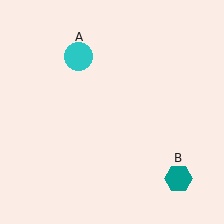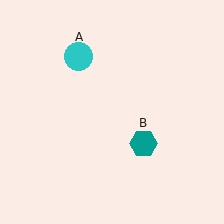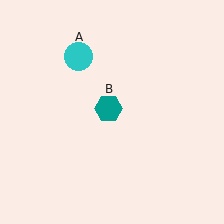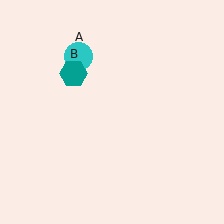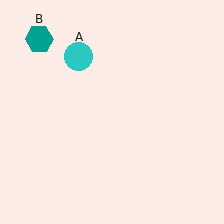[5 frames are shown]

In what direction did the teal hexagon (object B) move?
The teal hexagon (object B) moved up and to the left.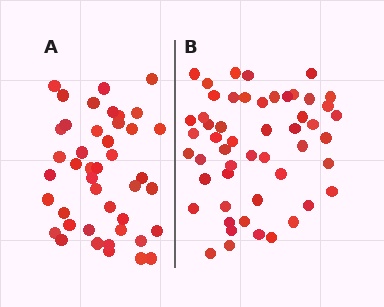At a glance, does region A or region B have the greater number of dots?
Region B (the right region) has more dots.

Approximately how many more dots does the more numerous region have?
Region B has roughly 8 or so more dots than region A.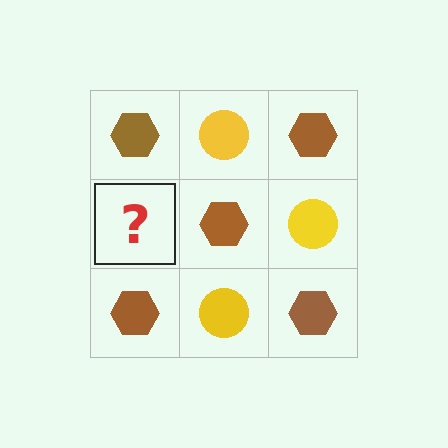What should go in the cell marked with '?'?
The missing cell should contain a yellow circle.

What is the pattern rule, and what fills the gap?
The rule is that it alternates brown hexagon and yellow circle in a checkerboard pattern. The gap should be filled with a yellow circle.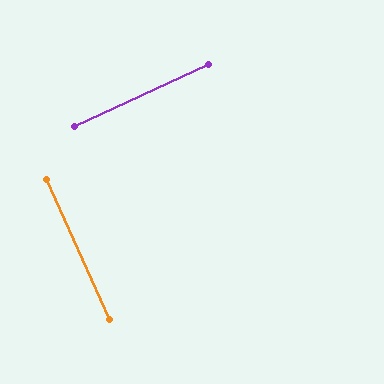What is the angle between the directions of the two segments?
Approximately 89 degrees.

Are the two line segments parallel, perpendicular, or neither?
Perpendicular — they meet at approximately 89°.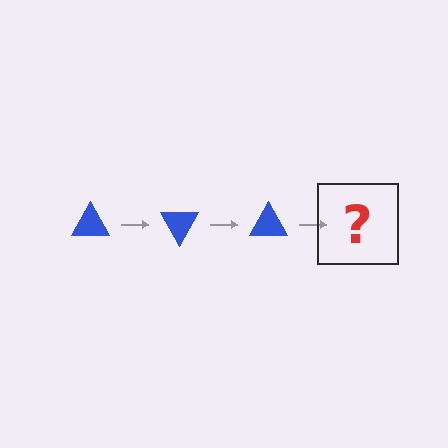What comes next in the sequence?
The next element should be a blue triangle rotated 180 degrees.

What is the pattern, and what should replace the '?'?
The pattern is that the triangle rotates 60 degrees each step. The '?' should be a blue triangle rotated 180 degrees.